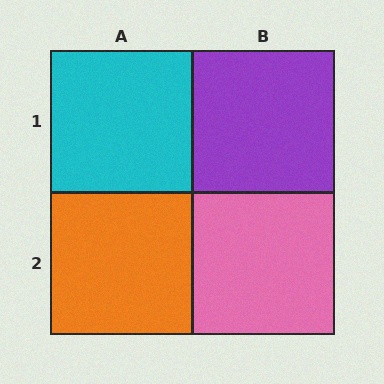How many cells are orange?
1 cell is orange.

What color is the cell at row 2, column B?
Pink.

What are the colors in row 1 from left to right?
Cyan, purple.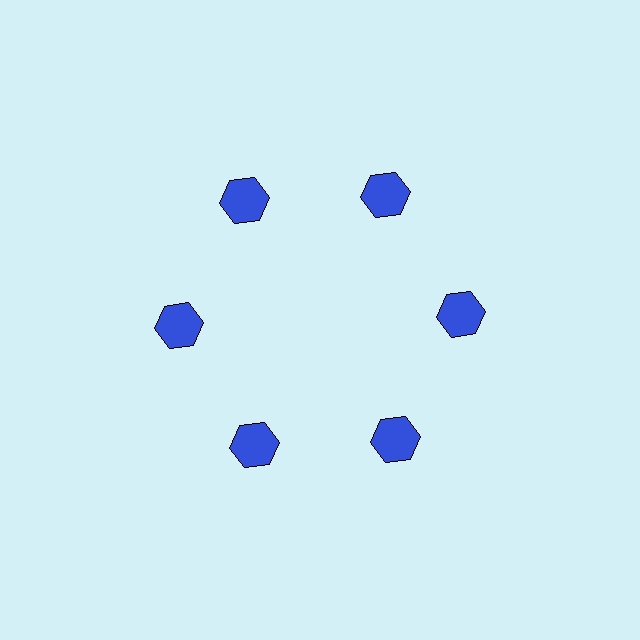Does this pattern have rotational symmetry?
Yes, this pattern has 6-fold rotational symmetry. It looks the same after rotating 60 degrees around the center.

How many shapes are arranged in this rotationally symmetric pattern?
There are 6 shapes, arranged in 6 groups of 1.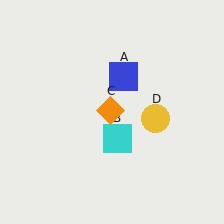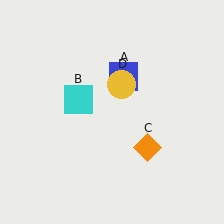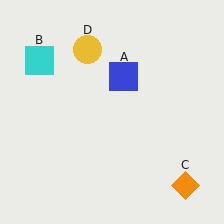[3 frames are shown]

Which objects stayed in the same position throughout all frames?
Blue square (object A) remained stationary.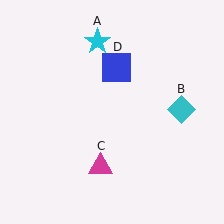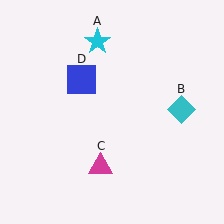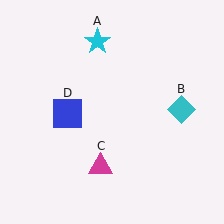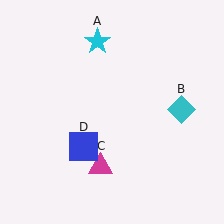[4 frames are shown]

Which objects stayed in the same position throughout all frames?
Cyan star (object A) and cyan diamond (object B) and magenta triangle (object C) remained stationary.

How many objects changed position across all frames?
1 object changed position: blue square (object D).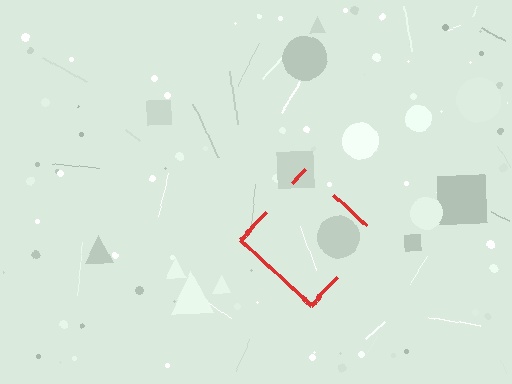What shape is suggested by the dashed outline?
The dashed outline suggests a diamond.